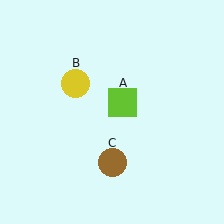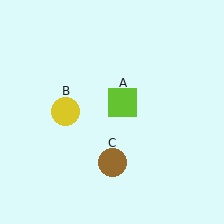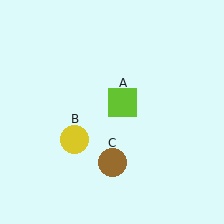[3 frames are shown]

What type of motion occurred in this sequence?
The yellow circle (object B) rotated counterclockwise around the center of the scene.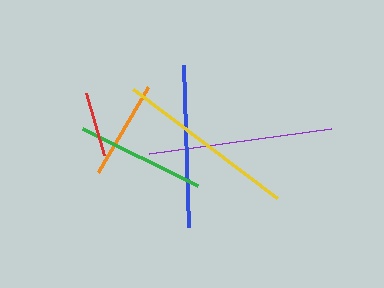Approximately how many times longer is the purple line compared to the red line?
The purple line is approximately 2.8 times the length of the red line.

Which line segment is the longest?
The purple line is the longest at approximately 183 pixels.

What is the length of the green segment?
The green segment is approximately 128 pixels long.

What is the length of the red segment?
The red segment is approximately 65 pixels long.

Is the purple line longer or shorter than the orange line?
The purple line is longer than the orange line.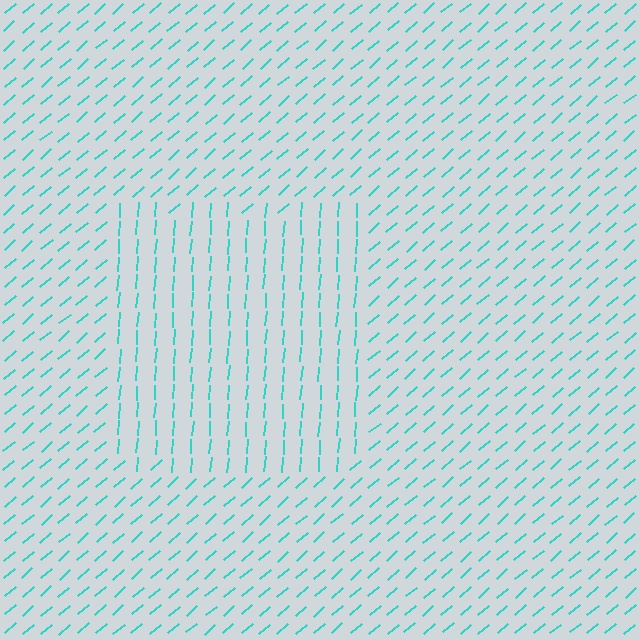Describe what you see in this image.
The image is filled with small cyan line segments. A rectangle region in the image has lines oriented differently from the surrounding lines, creating a visible texture boundary.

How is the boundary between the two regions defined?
The boundary is defined purely by a change in line orientation (approximately 45 degrees difference). All lines are the same color and thickness.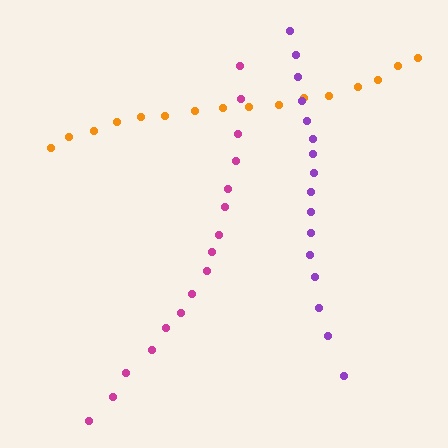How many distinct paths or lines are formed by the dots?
There are 3 distinct paths.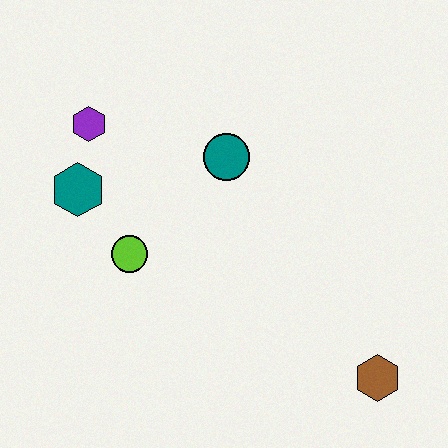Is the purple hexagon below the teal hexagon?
No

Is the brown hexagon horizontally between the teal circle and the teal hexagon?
No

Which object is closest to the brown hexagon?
The teal circle is closest to the brown hexagon.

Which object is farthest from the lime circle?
The brown hexagon is farthest from the lime circle.